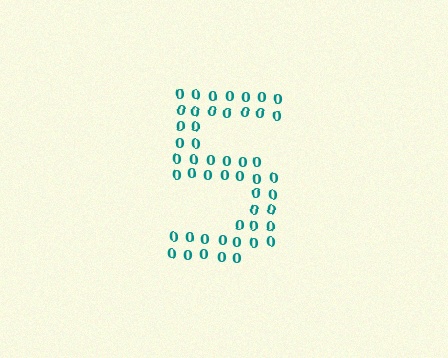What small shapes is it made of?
It is made of small digit 0's.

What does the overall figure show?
The overall figure shows the digit 5.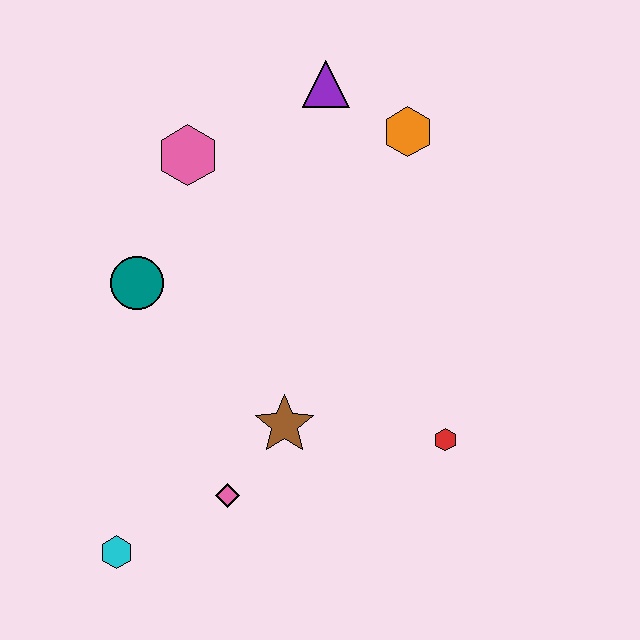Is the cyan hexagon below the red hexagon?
Yes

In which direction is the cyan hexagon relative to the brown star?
The cyan hexagon is to the left of the brown star.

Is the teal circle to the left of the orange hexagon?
Yes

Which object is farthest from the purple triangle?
The cyan hexagon is farthest from the purple triangle.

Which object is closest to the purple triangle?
The orange hexagon is closest to the purple triangle.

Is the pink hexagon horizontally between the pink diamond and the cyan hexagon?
Yes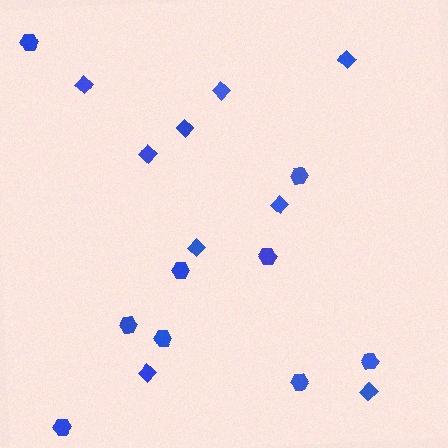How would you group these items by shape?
There are 2 groups: one group of diamonds (9) and one group of hexagons (9).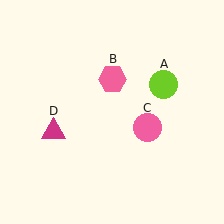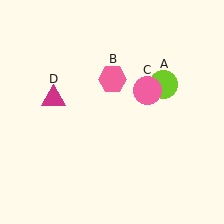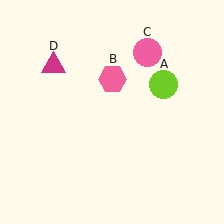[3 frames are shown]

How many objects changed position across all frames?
2 objects changed position: pink circle (object C), magenta triangle (object D).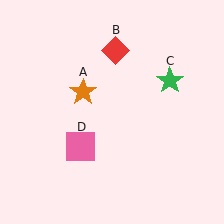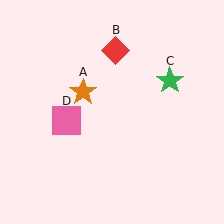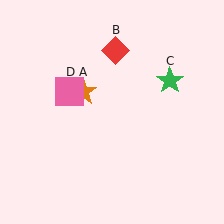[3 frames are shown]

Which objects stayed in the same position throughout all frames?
Orange star (object A) and red diamond (object B) and green star (object C) remained stationary.